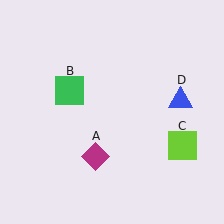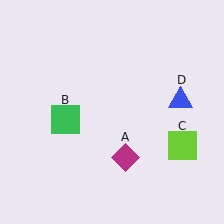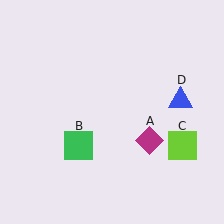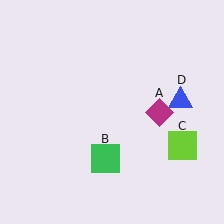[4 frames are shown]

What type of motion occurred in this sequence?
The magenta diamond (object A), green square (object B) rotated counterclockwise around the center of the scene.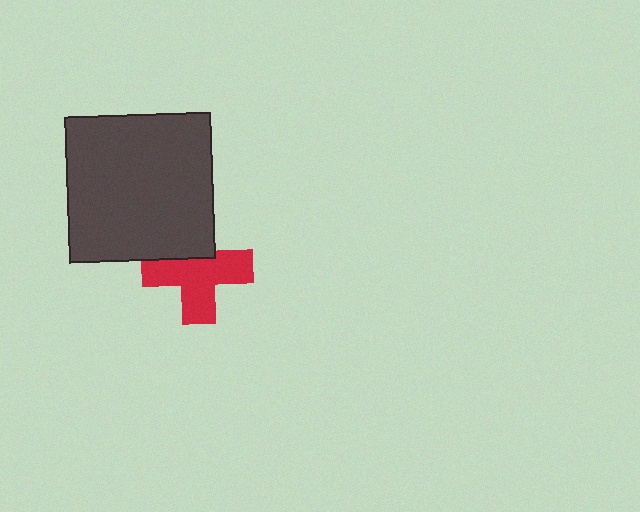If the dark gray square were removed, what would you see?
You would see the complete red cross.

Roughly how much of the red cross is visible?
Most of it is visible (roughly 70%).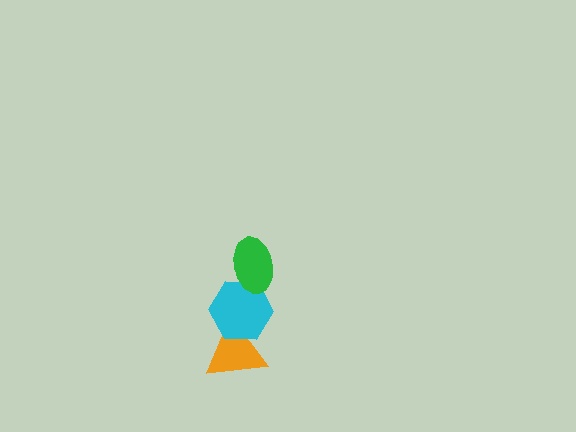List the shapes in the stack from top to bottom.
From top to bottom: the green ellipse, the cyan hexagon, the orange triangle.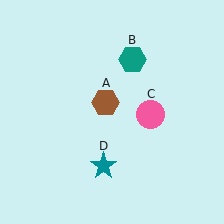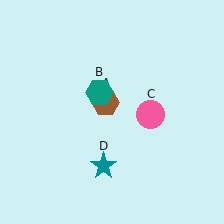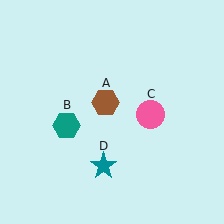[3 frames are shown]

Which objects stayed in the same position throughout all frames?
Brown hexagon (object A) and pink circle (object C) and teal star (object D) remained stationary.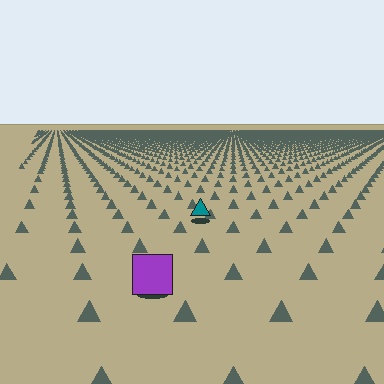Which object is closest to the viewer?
The purple square is closest. The texture marks near it are larger and more spread out.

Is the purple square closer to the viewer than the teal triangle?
Yes. The purple square is closer — you can tell from the texture gradient: the ground texture is coarser near it.